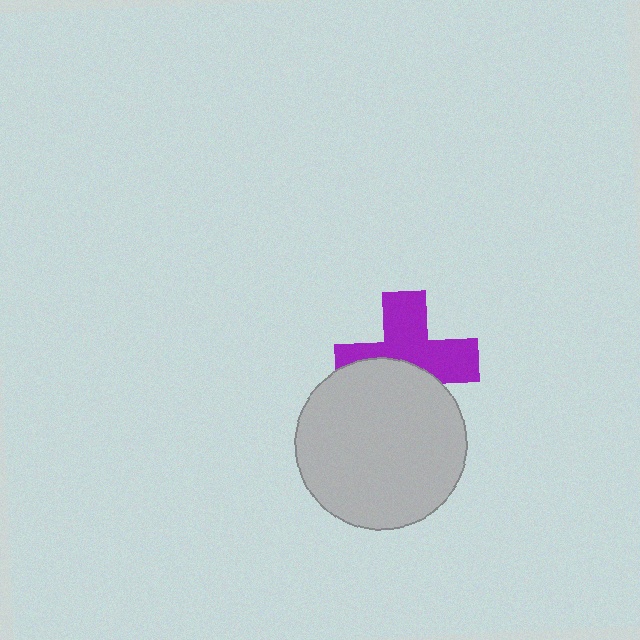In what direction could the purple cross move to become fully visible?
The purple cross could move up. That would shift it out from behind the light gray circle entirely.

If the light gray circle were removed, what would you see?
You would see the complete purple cross.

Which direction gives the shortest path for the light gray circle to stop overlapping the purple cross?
Moving down gives the shortest separation.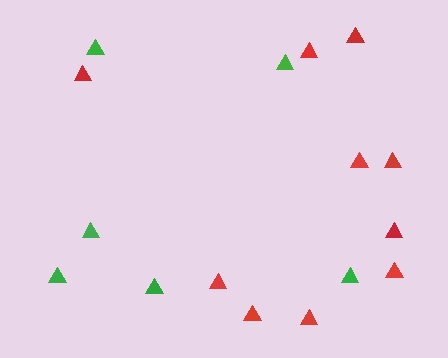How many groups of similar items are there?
There are 2 groups: one group of green triangles (6) and one group of red triangles (10).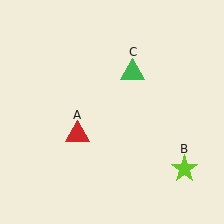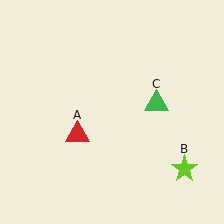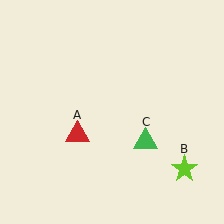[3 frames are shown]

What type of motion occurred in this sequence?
The green triangle (object C) rotated clockwise around the center of the scene.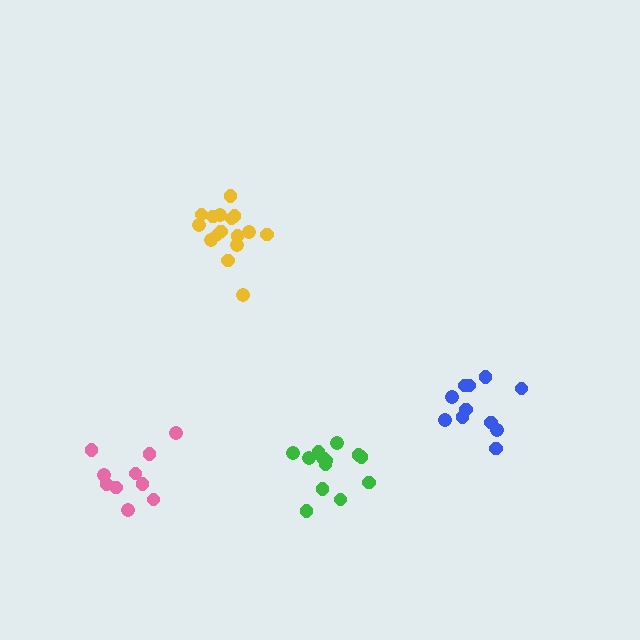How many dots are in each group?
Group 1: 11 dots, Group 2: 10 dots, Group 3: 13 dots, Group 4: 16 dots (50 total).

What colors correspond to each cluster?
The clusters are colored: blue, pink, green, yellow.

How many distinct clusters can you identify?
There are 4 distinct clusters.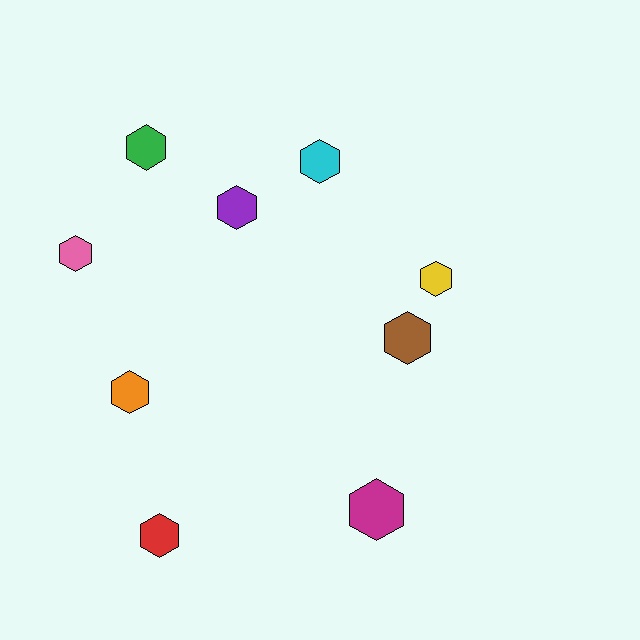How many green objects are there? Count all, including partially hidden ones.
There is 1 green object.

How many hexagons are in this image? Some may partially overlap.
There are 9 hexagons.